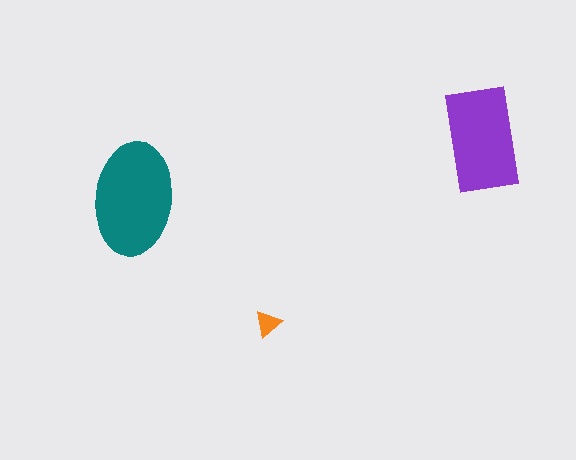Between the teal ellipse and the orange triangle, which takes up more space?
The teal ellipse.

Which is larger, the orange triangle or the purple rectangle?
The purple rectangle.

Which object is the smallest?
The orange triangle.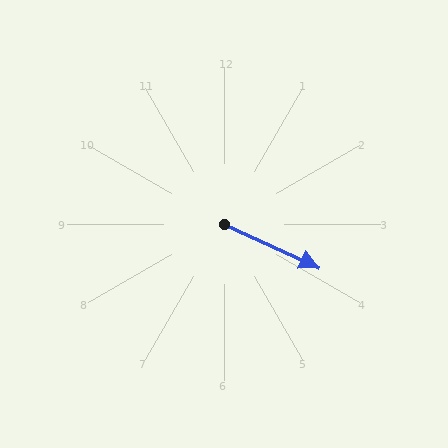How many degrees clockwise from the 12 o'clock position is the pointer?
Approximately 115 degrees.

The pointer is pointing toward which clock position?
Roughly 4 o'clock.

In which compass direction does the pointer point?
Southeast.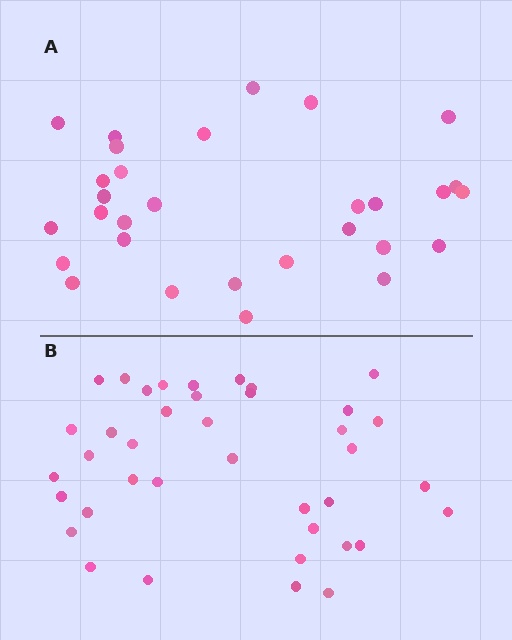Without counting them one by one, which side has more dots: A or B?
Region B (the bottom region) has more dots.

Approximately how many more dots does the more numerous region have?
Region B has roughly 8 or so more dots than region A.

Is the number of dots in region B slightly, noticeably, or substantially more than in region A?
Region B has noticeably more, but not dramatically so. The ratio is roughly 1.3 to 1.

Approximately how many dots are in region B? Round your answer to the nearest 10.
About 40 dots. (The exact count is 39, which rounds to 40.)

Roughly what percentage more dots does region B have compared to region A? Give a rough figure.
About 30% more.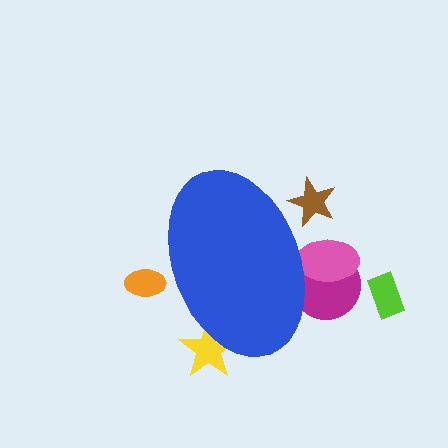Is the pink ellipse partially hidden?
Yes, the pink ellipse is partially hidden behind the blue ellipse.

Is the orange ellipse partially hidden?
Yes, the orange ellipse is partially hidden behind the blue ellipse.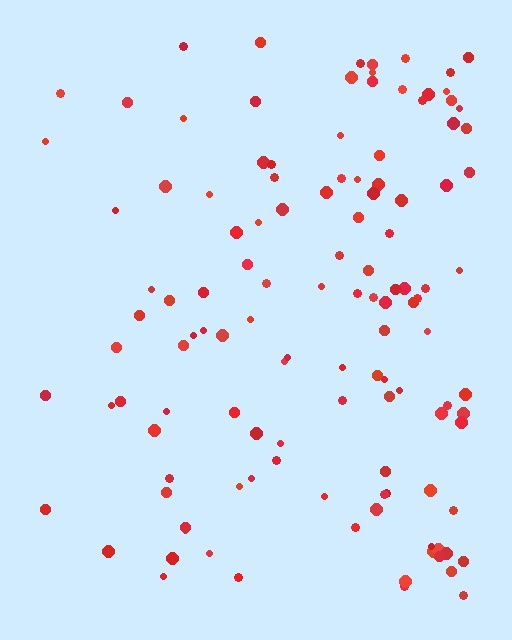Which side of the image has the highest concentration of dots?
The right.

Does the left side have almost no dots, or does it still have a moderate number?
Still a moderate number, just noticeably fewer than the right.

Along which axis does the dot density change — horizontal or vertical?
Horizontal.